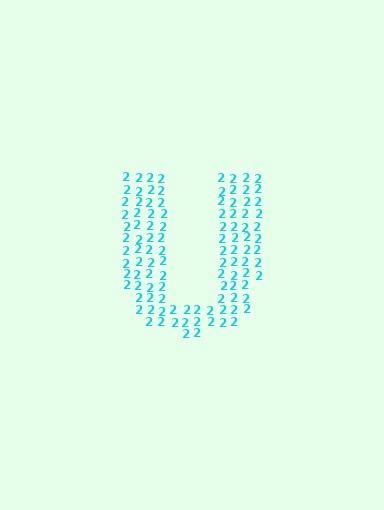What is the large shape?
The large shape is the letter U.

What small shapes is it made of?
It is made of small digit 2's.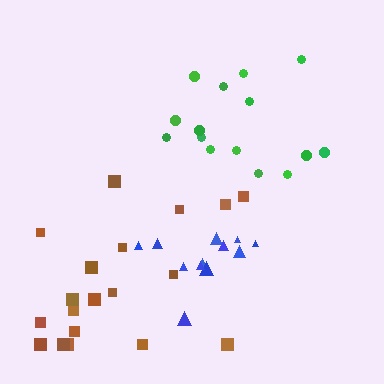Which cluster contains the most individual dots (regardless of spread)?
Brown (21).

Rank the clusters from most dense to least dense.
blue, green, brown.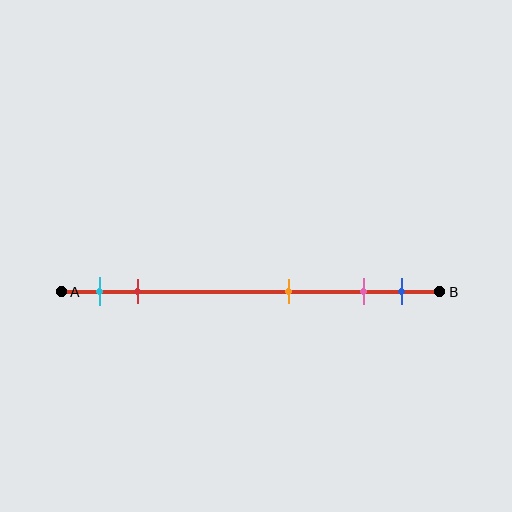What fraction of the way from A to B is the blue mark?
The blue mark is approximately 90% (0.9) of the way from A to B.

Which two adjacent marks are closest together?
The pink and blue marks are the closest adjacent pair.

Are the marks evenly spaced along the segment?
No, the marks are not evenly spaced.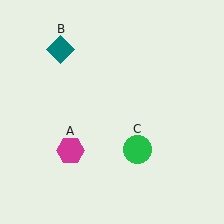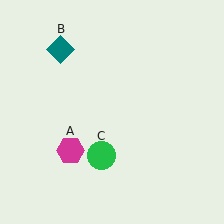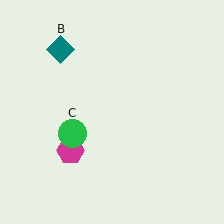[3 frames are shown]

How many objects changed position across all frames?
1 object changed position: green circle (object C).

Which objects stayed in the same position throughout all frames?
Magenta hexagon (object A) and teal diamond (object B) remained stationary.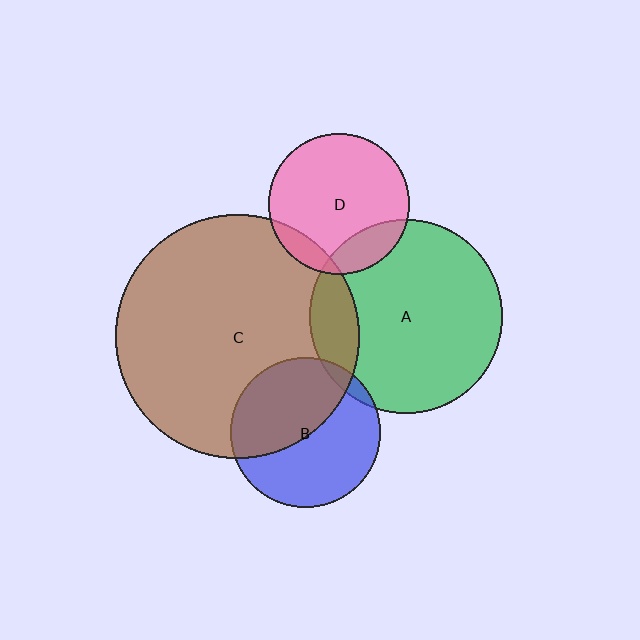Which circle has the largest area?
Circle C (brown).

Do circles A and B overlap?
Yes.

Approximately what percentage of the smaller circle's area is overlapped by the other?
Approximately 5%.